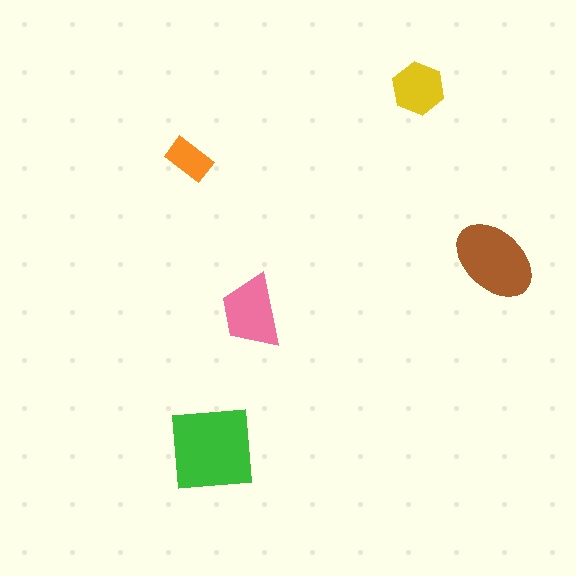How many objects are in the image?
There are 5 objects in the image.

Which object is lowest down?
The green square is bottommost.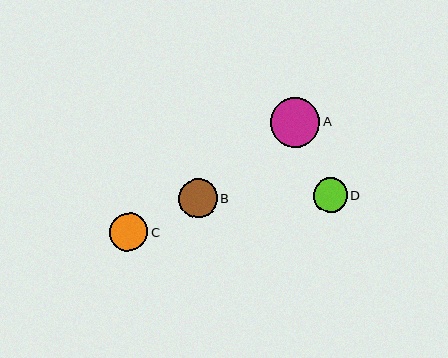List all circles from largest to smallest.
From largest to smallest: A, B, C, D.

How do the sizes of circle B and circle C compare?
Circle B and circle C are approximately the same size.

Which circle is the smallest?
Circle D is the smallest with a size of approximately 34 pixels.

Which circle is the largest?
Circle A is the largest with a size of approximately 49 pixels.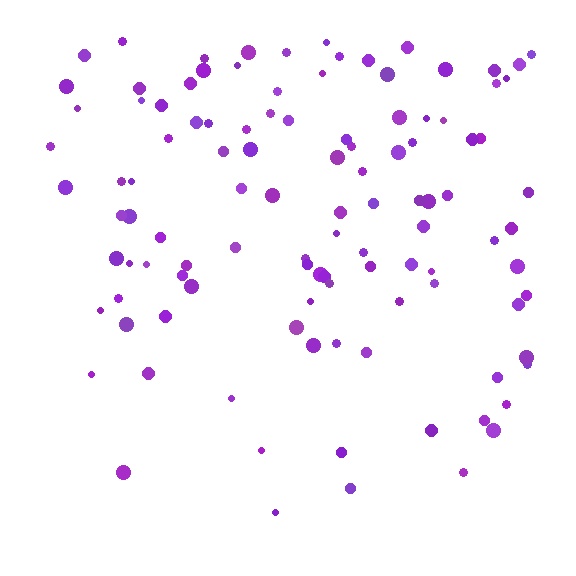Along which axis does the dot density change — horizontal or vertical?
Vertical.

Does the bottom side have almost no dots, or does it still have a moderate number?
Still a moderate number, just noticeably fewer than the top.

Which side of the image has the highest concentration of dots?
The top.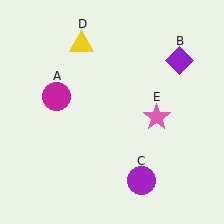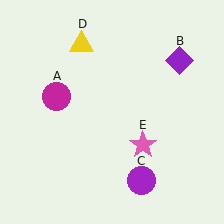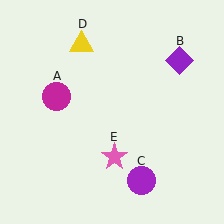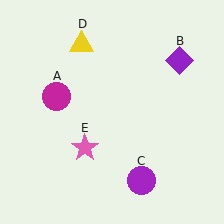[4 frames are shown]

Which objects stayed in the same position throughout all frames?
Magenta circle (object A) and purple diamond (object B) and purple circle (object C) and yellow triangle (object D) remained stationary.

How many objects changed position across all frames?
1 object changed position: pink star (object E).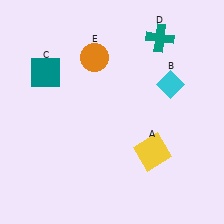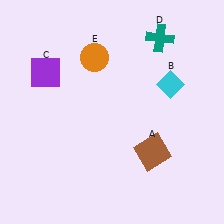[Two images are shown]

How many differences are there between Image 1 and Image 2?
There are 2 differences between the two images.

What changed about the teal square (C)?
In Image 1, C is teal. In Image 2, it changed to purple.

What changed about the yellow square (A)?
In Image 1, A is yellow. In Image 2, it changed to brown.